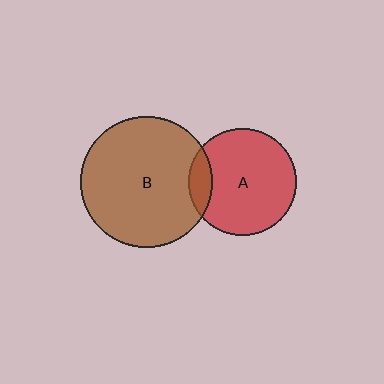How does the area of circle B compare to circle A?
Approximately 1.5 times.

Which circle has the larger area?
Circle B (brown).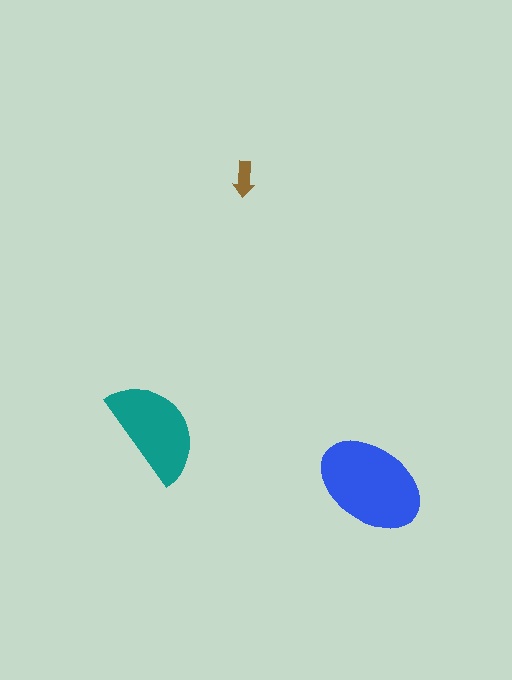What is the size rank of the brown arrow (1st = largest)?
3rd.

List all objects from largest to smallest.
The blue ellipse, the teal semicircle, the brown arrow.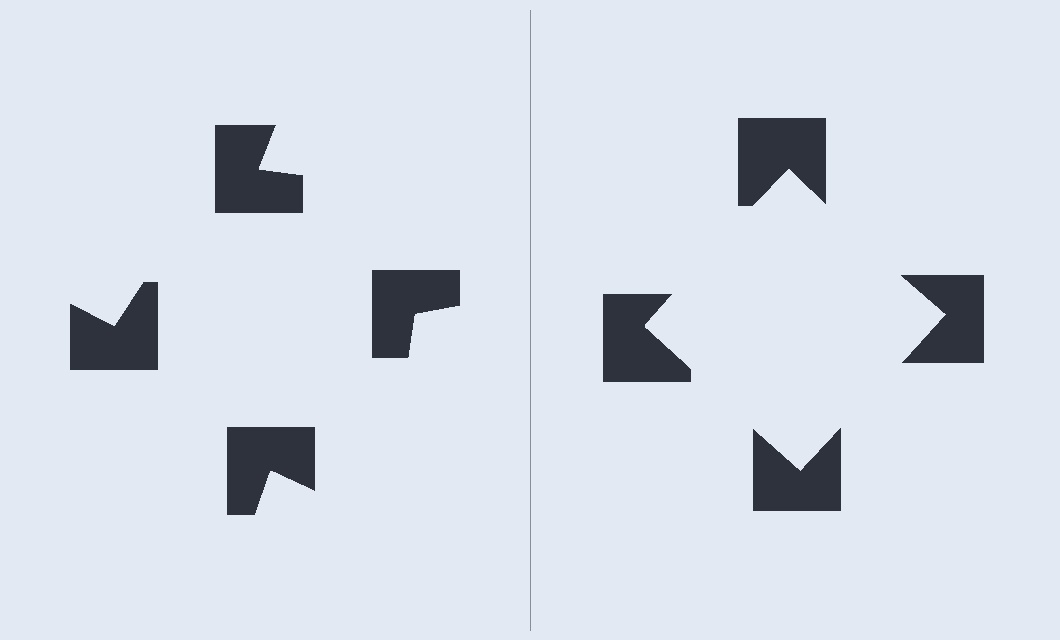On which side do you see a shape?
An illusory square appears on the right side. On the left side the wedge cuts are rotated, so no coherent shape forms.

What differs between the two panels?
The notched squares are positioned identically on both sides; only the wedge orientations differ. On the right they align to a square; on the left they are misaligned.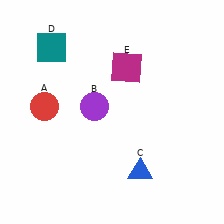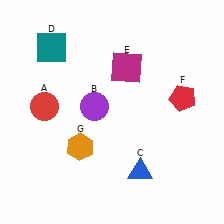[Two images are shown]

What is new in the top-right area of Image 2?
A red pentagon (F) was added in the top-right area of Image 2.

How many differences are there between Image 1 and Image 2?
There are 2 differences between the two images.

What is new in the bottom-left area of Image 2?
An orange hexagon (G) was added in the bottom-left area of Image 2.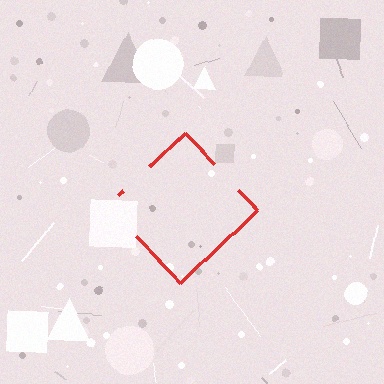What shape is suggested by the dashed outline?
The dashed outline suggests a diamond.